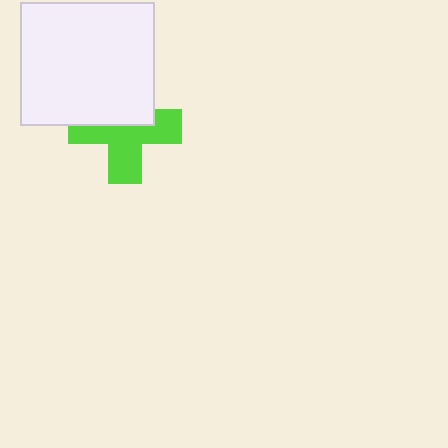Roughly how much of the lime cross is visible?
About half of it is visible (roughly 58%).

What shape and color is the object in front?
The object in front is a white rectangle.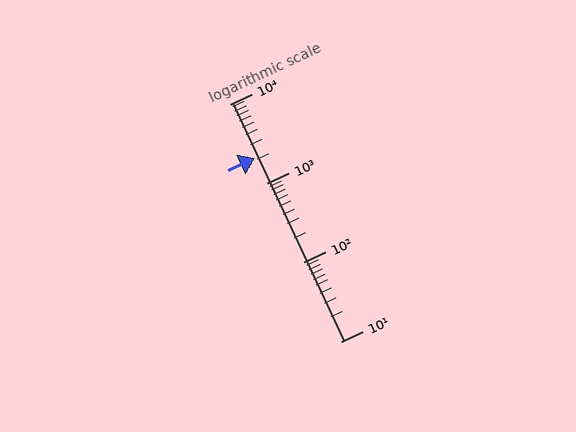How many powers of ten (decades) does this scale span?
The scale spans 3 decades, from 10 to 10000.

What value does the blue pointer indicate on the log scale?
The pointer indicates approximately 2100.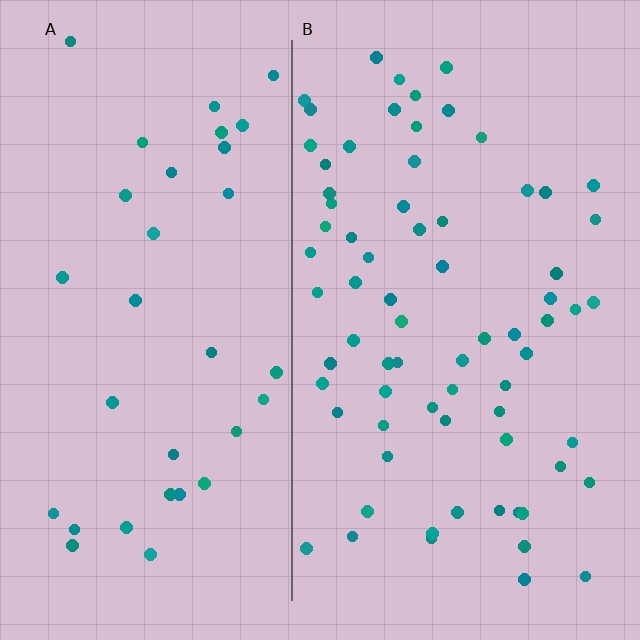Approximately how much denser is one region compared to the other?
Approximately 2.1× — region B over region A.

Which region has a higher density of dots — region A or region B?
B (the right).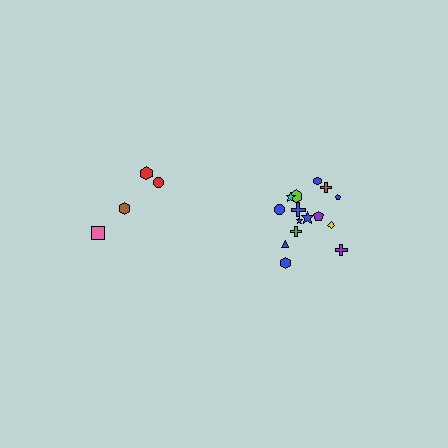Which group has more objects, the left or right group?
The right group.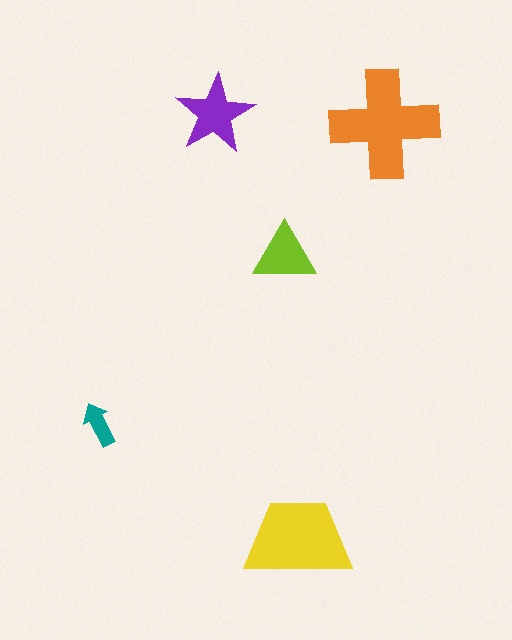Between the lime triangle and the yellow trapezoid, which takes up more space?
The yellow trapezoid.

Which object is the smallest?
The teal arrow.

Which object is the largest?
The orange cross.